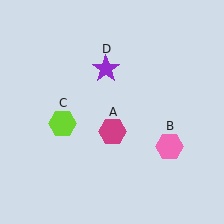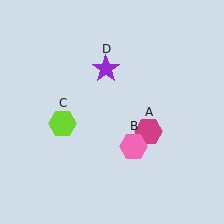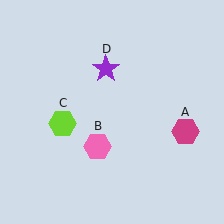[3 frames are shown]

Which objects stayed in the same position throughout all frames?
Lime hexagon (object C) and purple star (object D) remained stationary.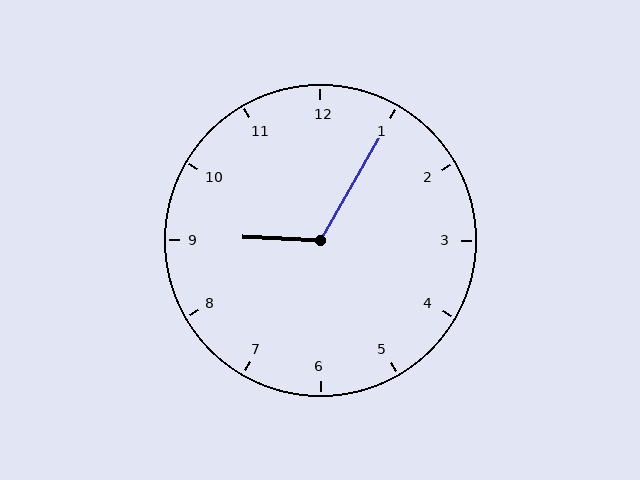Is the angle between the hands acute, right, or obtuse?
It is obtuse.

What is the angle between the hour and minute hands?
Approximately 118 degrees.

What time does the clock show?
9:05.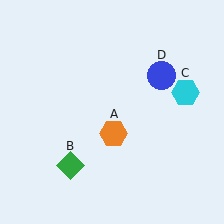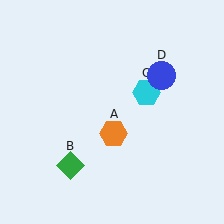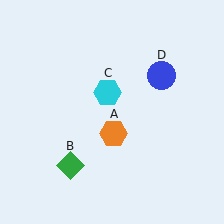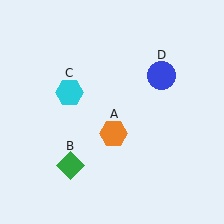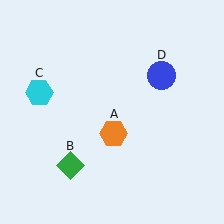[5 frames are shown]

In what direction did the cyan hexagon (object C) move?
The cyan hexagon (object C) moved left.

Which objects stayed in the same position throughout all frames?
Orange hexagon (object A) and green diamond (object B) and blue circle (object D) remained stationary.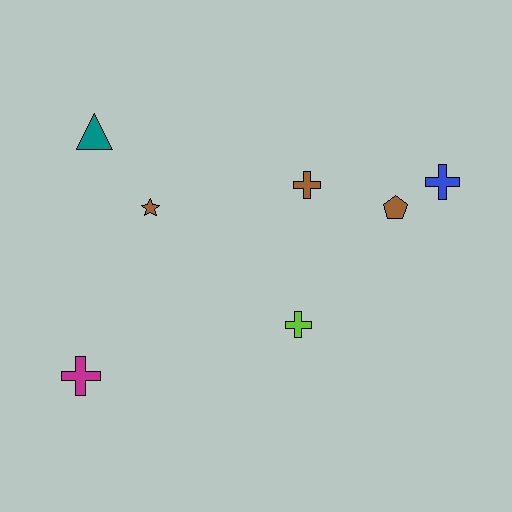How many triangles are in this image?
There is 1 triangle.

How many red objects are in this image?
There are no red objects.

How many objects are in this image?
There are 7 objects.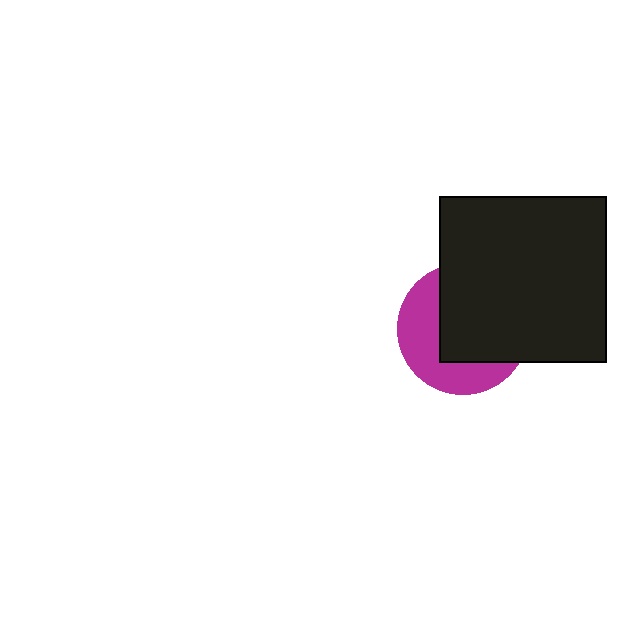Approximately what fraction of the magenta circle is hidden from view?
Roughly 58% of the magenta circle is hidden behind the black square.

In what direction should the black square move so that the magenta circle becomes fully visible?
The black square should move toward the upper-right. That is the shortest direction to clear the overlap and leave the magenta circle fully visible.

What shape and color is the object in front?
The object in front is a black square.